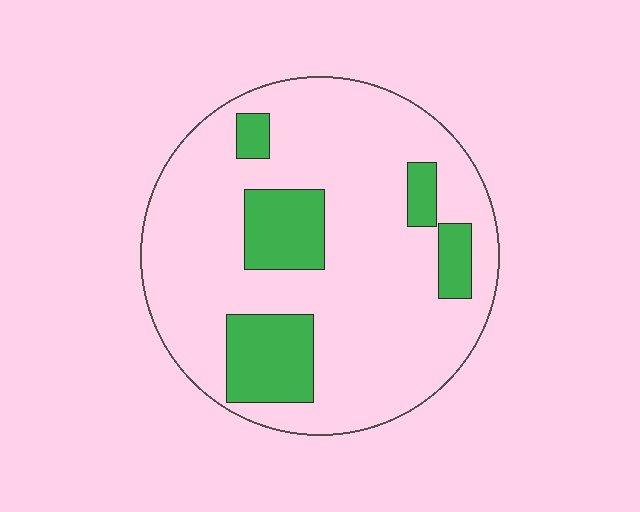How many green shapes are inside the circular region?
5.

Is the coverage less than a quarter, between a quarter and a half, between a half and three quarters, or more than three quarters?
Less than a quarter.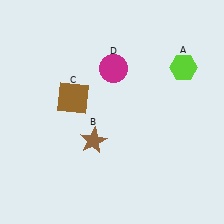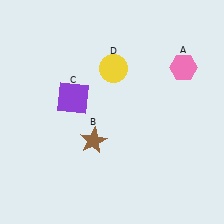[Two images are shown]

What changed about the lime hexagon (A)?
In Image 1, A is lime. In Image 2, it changed to pink.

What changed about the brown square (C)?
In Image 1, C is brown. In Image 2, it changed to purple.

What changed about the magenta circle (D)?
In Image 1, D is magenta. In Image 2, it changed to yellow.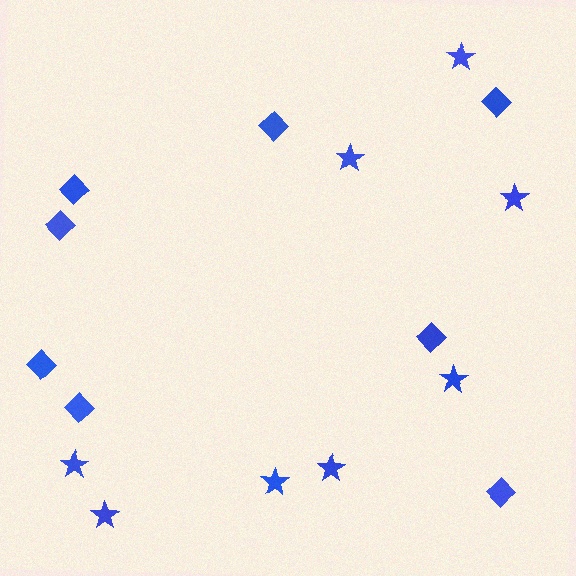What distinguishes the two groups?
There are 2 groups: one group of diamonds (8) and one group of stars (8).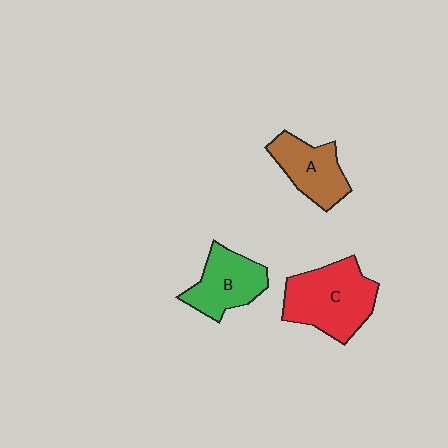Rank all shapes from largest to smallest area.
From largest to smallest: C (red), B (green), A (brown).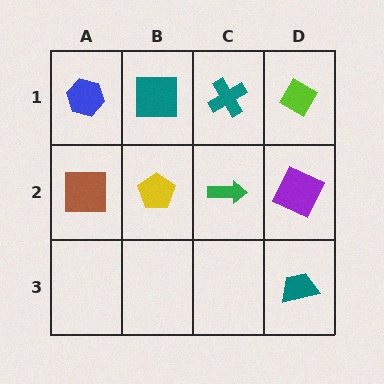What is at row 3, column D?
A teal trapezoid.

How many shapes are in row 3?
1 shape.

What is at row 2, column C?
A green arrow.